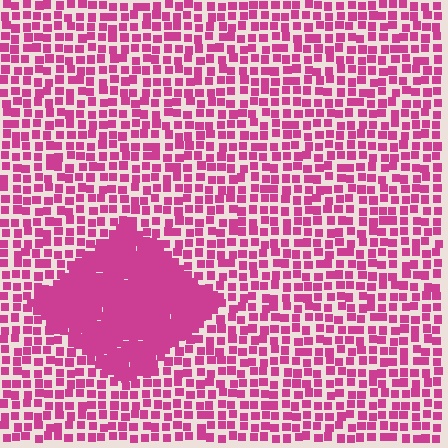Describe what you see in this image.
The image contains small magenta elements arranged at two different densities. A diamond-shaped region is visible where the elements are more densely packed than the surrounding area.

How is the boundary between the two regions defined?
The boundary is defined by a change in element density (approximately 2.5x ratio). All elements are the same color, size, and shape.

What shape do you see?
I see a diamond.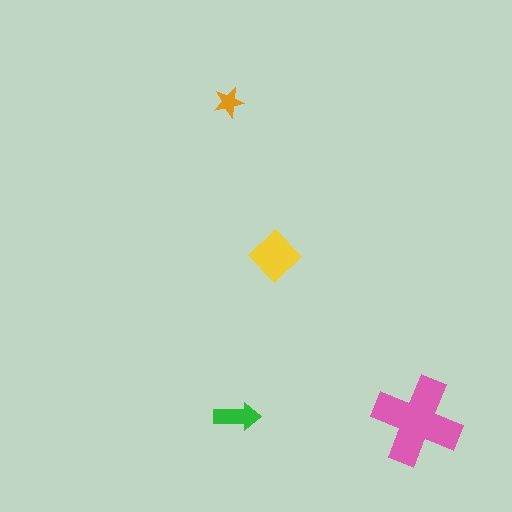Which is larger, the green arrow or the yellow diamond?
The yellow diamond.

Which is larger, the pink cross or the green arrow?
The pink cross.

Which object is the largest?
The pink cross.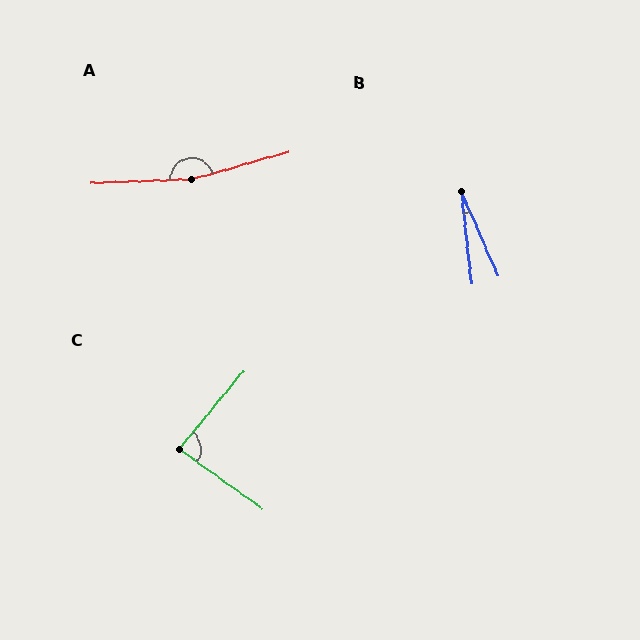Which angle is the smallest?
B, at approximately 17 degrees.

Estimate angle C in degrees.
Approximately 86 degrees.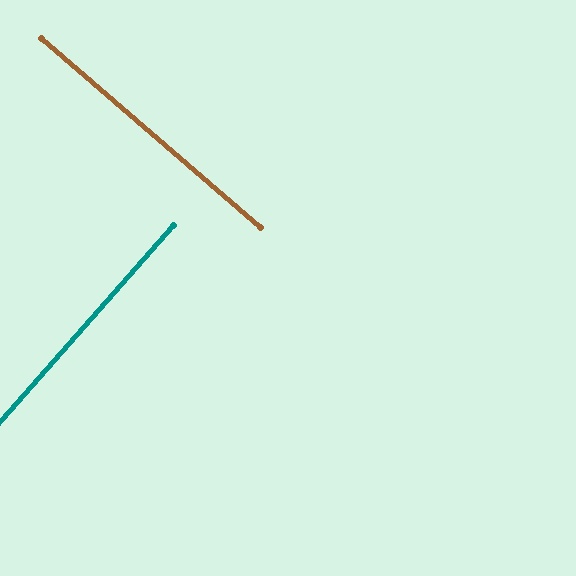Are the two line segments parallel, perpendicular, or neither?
Perpendicular — they meet at approximately 89°.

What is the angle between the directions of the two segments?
Approximately 89 degrees.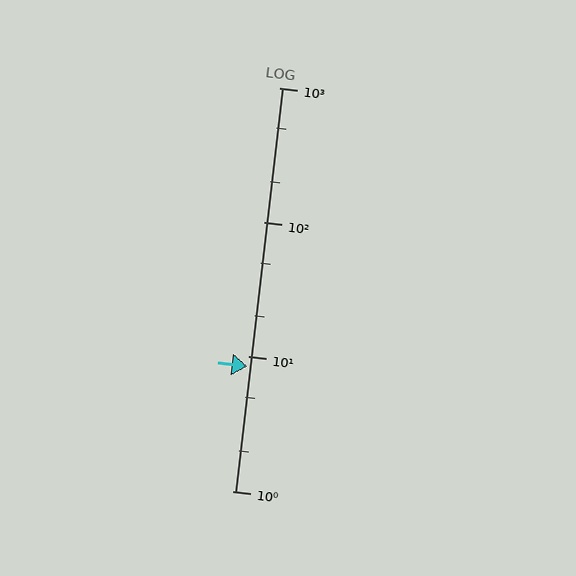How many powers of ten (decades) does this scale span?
The scale spans 3 decades, from 1 to 1000.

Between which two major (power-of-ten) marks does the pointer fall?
The pointer is between 1 and 10.